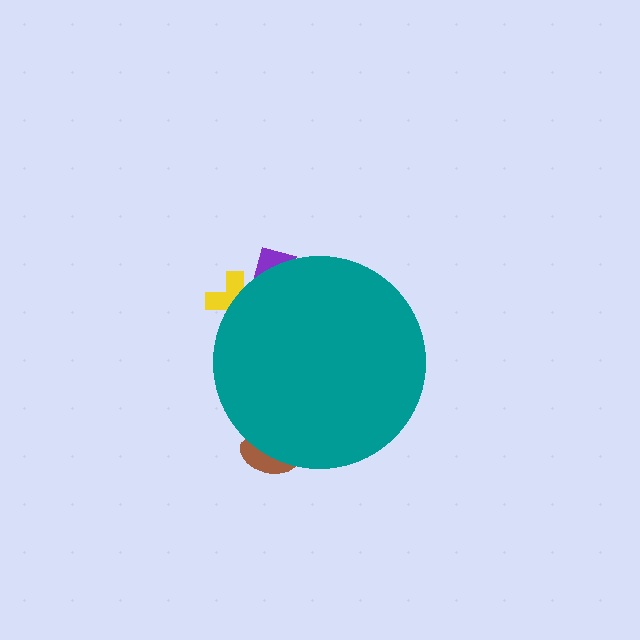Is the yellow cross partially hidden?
Yes, the yellow cross is partially hidden behind the teal circle.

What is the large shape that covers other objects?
A teal circle.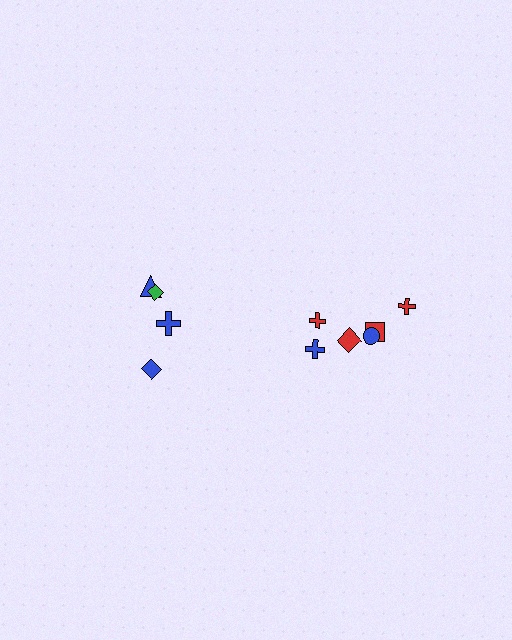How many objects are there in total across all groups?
There are 10 objects.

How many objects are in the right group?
There are 6 objects.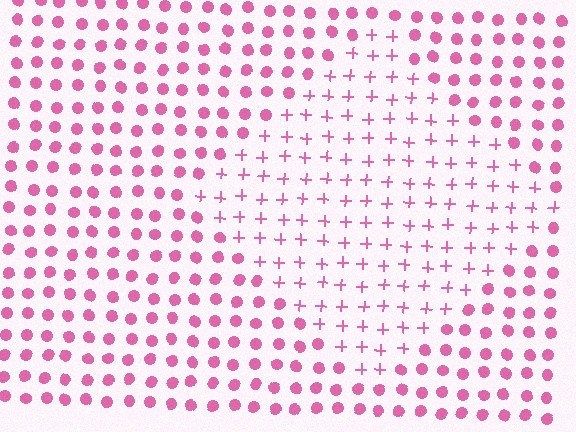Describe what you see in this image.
The image is filled with small pink elements arranged in a uniform grid. A diamond-shaped region contains plus signs, while the surrounding area contains circles. The boundary is defined purely by the change in element shape.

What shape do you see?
I see a diamond.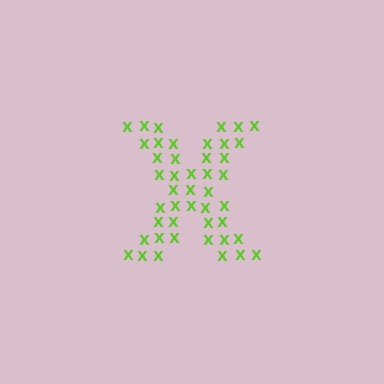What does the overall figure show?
The overall figure shows the letter X.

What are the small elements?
The small elements are letter X's.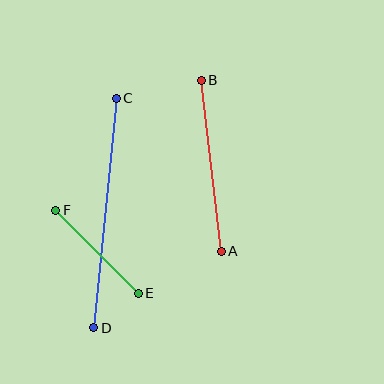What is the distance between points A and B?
The distance is approximately 172 pixels.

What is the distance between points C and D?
The distance is approximately 230 pixels.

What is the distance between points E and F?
The distance is approximately 117 pixels.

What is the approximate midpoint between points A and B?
The midpoint is at approximately (211, 166) pixels.